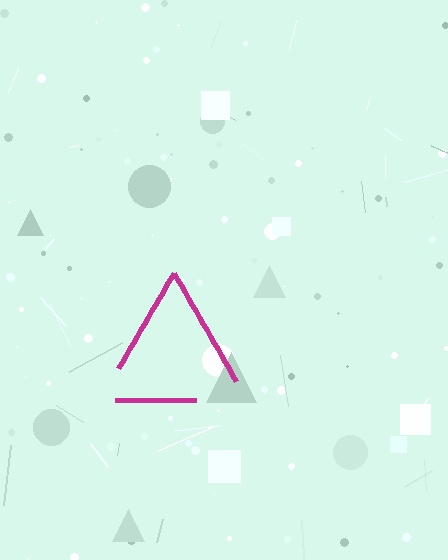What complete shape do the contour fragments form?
The contour fragments form a triangle.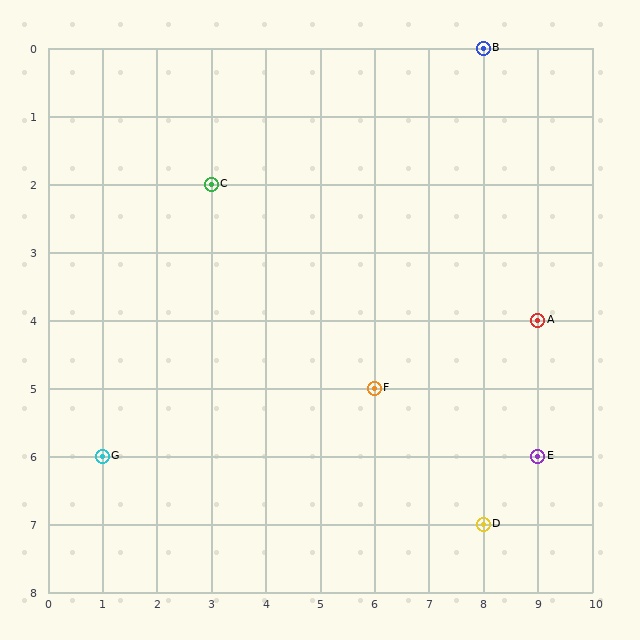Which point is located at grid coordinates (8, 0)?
Point B is at (8, 0).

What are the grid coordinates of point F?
Point F is at grid coordinates (6, 5).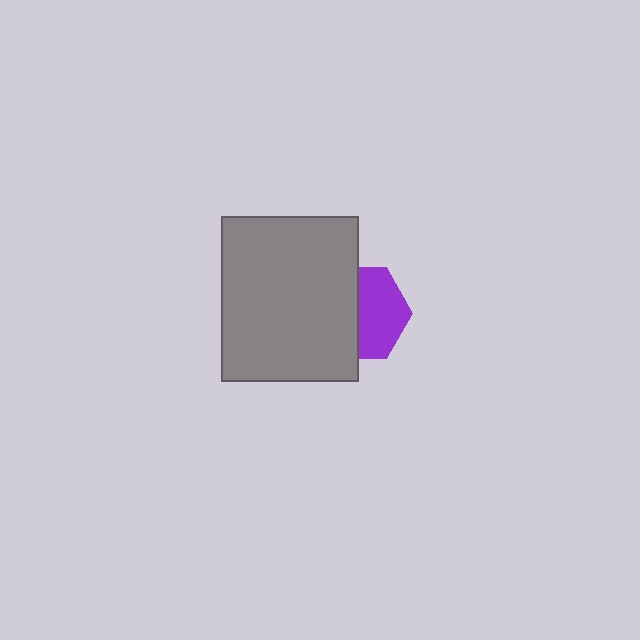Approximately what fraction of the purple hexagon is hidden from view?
Roughly 49% of the purple hexagon is hidden behind the gray rectangle.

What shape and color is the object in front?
The object in front is a gray rectangle.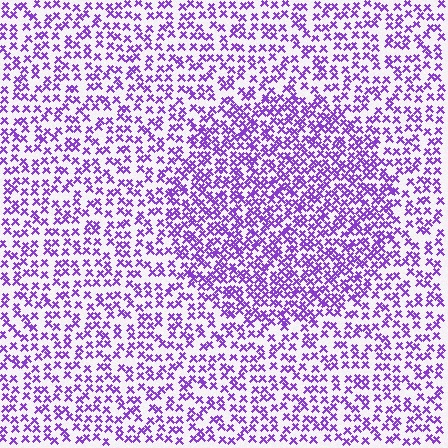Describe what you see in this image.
The image contains small purple elements arranged at two different densities. A circle-shaped region is visible where the elements are more densely packed than the surrounding area.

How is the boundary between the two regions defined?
The boundary is defined by a change in element density (approximately 1.7x ratio). All elements are the same color, size, and shape.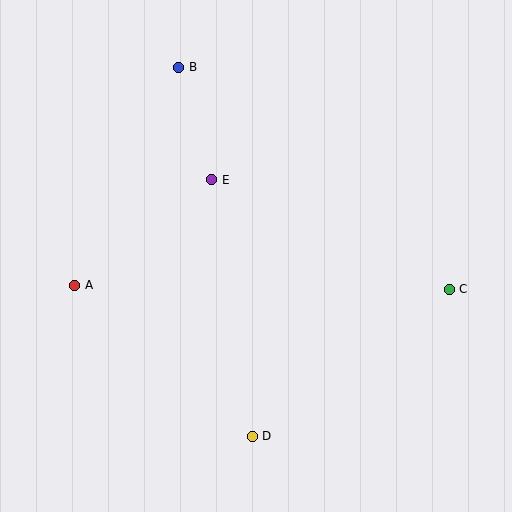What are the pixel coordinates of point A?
Point A is at (75, 285).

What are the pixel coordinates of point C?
Point C is at (449, 289).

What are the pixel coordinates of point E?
Point E is at (212, 180).